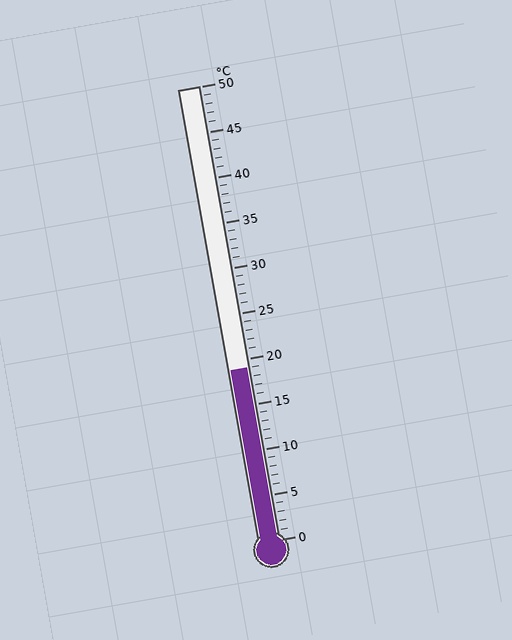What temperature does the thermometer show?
The thermometer shows approximately 19°C.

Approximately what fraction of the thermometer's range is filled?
The thermometer is filled to approximately 40% of its range.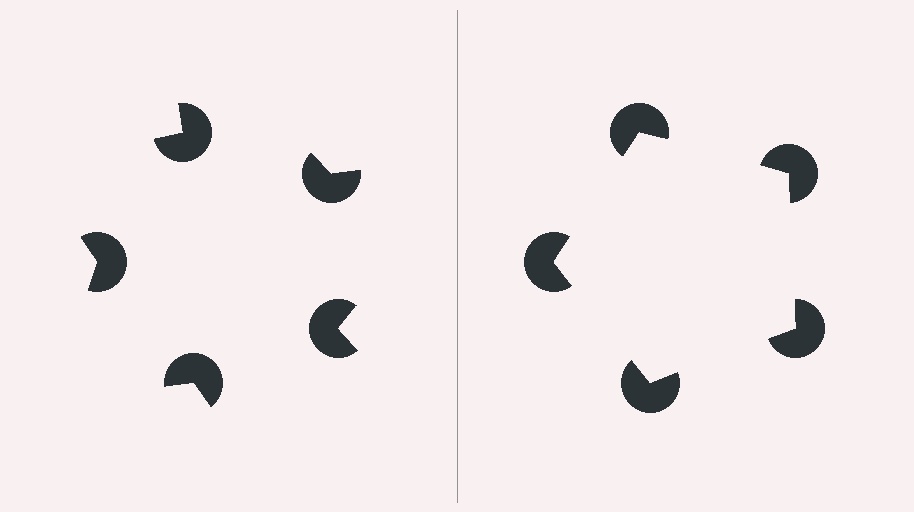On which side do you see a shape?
An illusory pentagon appears on the right side. On the left side the wedge cuts are rotated, so no coherent shape forms.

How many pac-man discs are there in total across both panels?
10 — 5 on each side.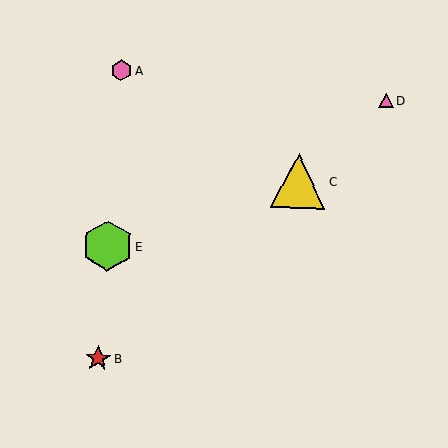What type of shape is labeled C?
Shape C is a yellow triangle.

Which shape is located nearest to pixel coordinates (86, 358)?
The red star (labeled B) at (98, 358) is nearest to that location.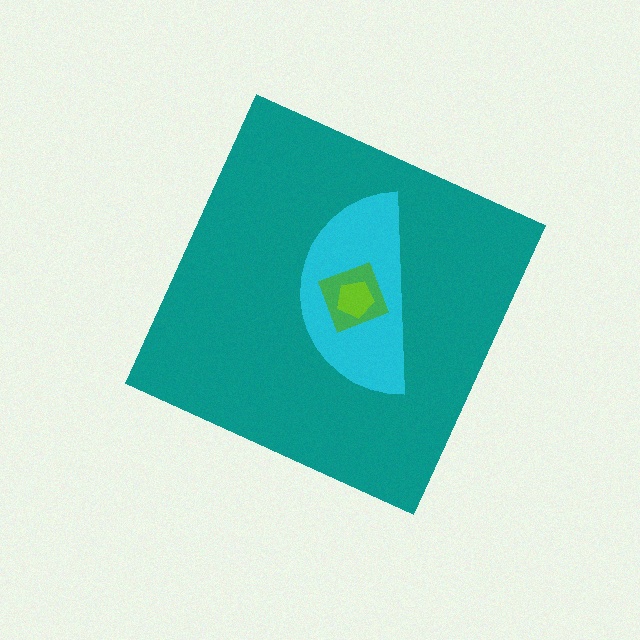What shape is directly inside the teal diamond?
The cyan semicircle.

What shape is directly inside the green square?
The lime pentagon.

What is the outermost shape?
The teal diamond.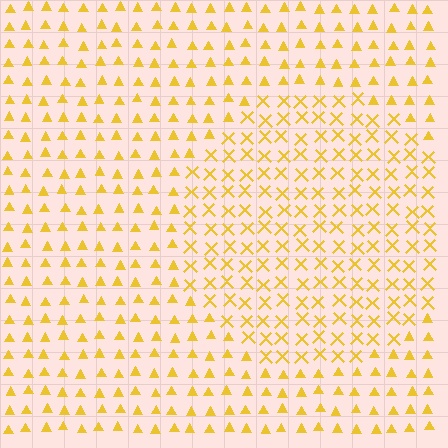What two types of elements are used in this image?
The image uses X marks inside the circle region and triangles outside it.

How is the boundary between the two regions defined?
The boundary is defined by a change in element shape: X marks inside vs. triangles outside. All elements share the same color and spacing.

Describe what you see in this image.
The image is filled with small yellow elements arranged in a uniform grid. A circle-shaped region contains X marks, while the surrounding area contains triangles. The boundary is defined purely by the change in element shape.